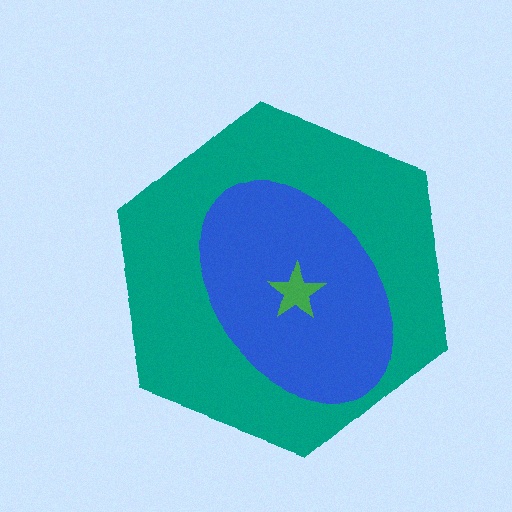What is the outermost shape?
The teal hexagon.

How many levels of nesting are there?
3.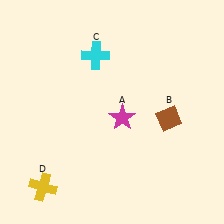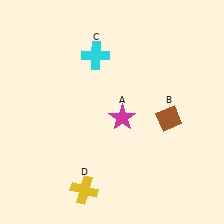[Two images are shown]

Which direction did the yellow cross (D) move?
The yellow cross (D) moved right.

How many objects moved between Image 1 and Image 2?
1 object moved between the two images.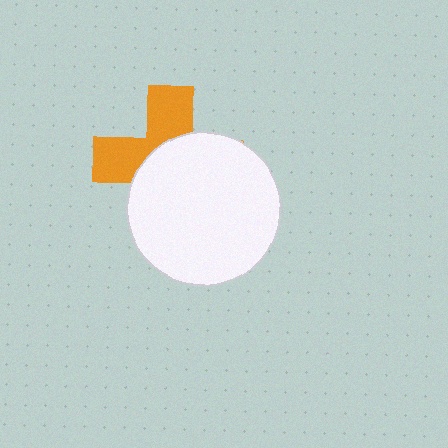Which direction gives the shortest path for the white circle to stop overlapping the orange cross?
Moving toward the lower-right gives the shortest separation.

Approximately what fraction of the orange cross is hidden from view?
Roughly 59% of the orange cross is hidden behind the white circle.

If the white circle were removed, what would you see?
You would see the complete orange cross.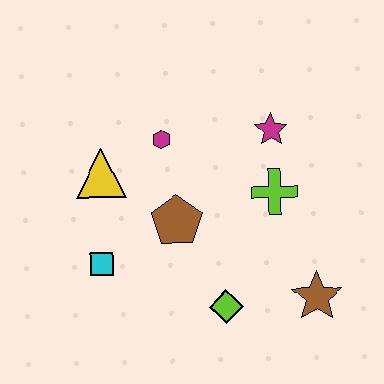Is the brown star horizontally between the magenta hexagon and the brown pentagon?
No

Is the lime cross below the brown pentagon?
No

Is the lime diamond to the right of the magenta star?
No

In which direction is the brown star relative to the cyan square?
The brown star is to the right of the cyan square.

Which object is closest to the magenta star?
The lime cross is closest to the magenta star.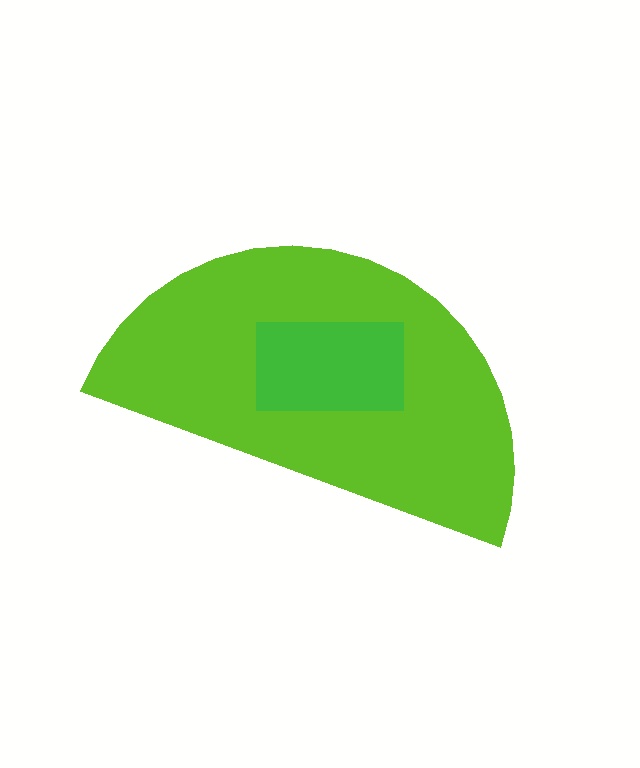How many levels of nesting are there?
2.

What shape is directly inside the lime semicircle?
The green rectangle.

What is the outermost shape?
The lime semicircle.